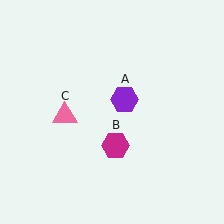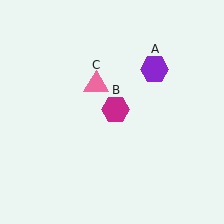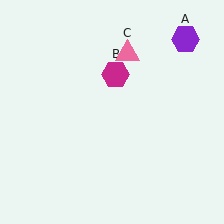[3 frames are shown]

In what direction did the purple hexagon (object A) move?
The purple hexagon (object A) moved up and to the right.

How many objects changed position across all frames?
3 objects changed position: purple hexagon (object A), magenta hexagon (object B), pink triangle (object C).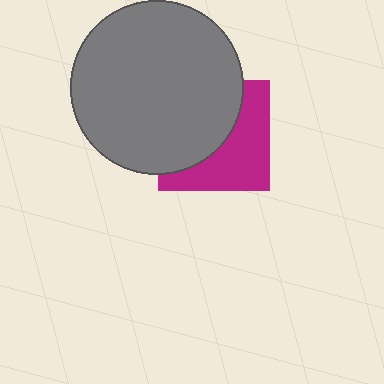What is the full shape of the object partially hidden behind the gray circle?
The partially hidden object is a magenta square.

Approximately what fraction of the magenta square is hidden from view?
Roughly 53% of the magenta square is hidden behind the gray circle.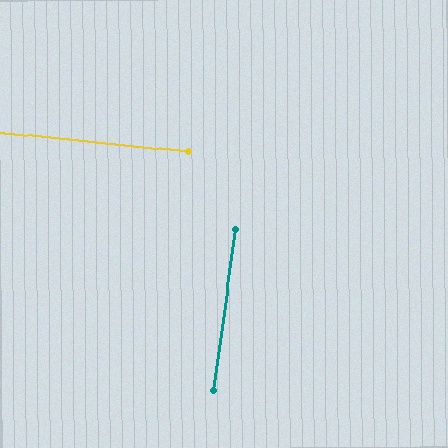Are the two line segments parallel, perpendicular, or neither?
Perpendicular — they meet at approximately 88°.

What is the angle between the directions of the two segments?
Approximately 88 degrees.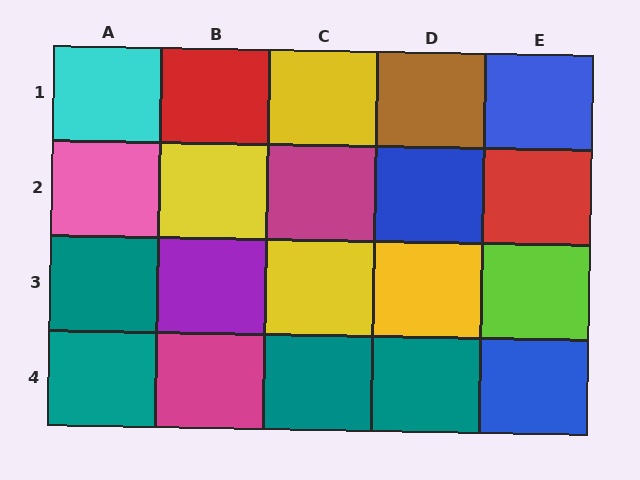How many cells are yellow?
4 cells are yellow.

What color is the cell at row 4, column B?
Magenta.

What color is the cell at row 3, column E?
Lime.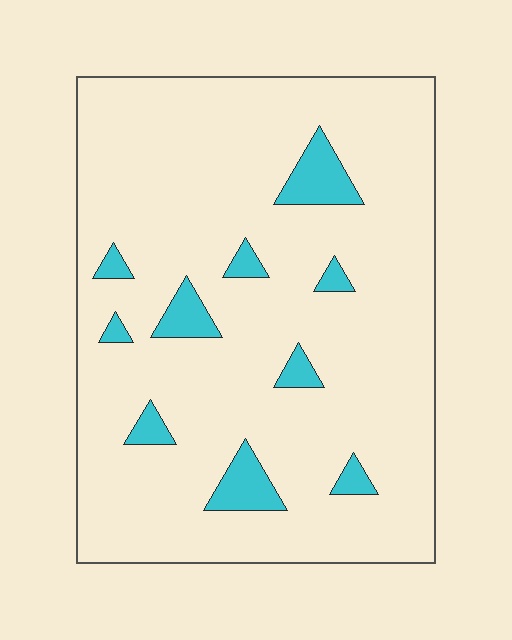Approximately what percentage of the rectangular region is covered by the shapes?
Approximately 10%.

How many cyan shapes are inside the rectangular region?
10.